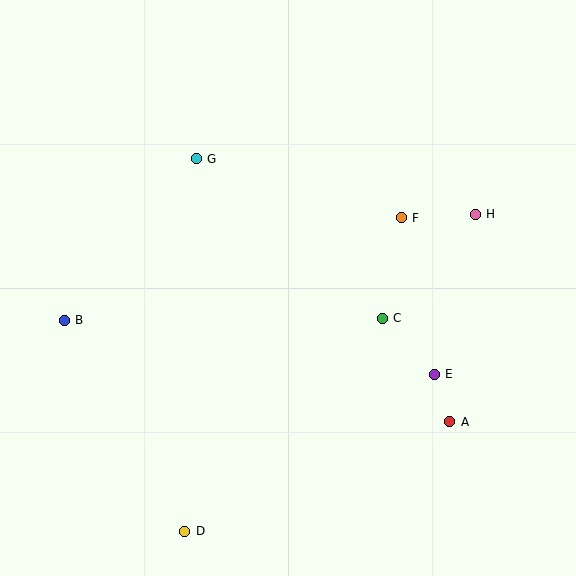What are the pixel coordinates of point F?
Point F is at (401, 218).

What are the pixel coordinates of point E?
Point E is at (434, 374).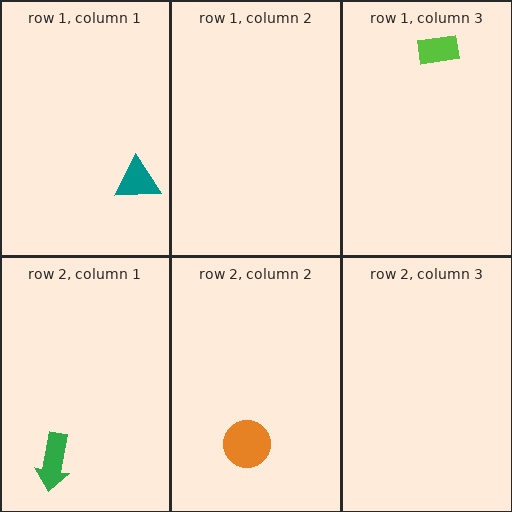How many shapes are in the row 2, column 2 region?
1.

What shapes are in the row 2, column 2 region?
The orange circle.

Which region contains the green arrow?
The row 2, column 1 region.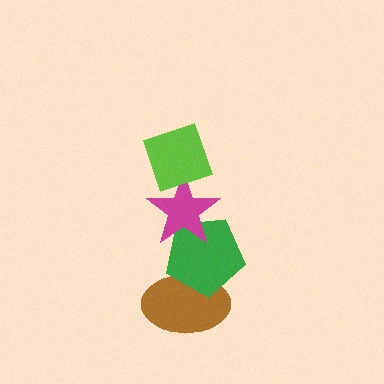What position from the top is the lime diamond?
The lime diamond is 1st from the top.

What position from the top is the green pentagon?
The green pentagon is 3rd from the top.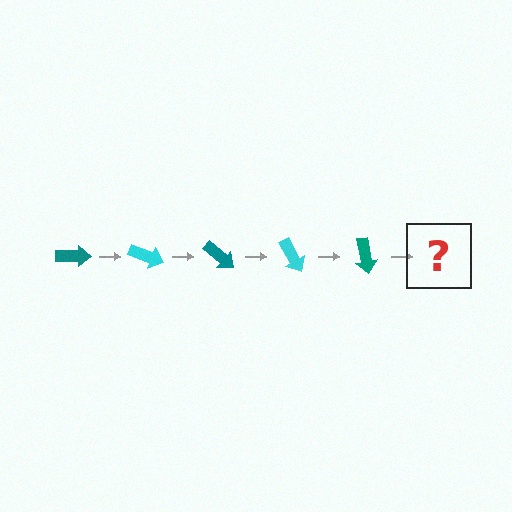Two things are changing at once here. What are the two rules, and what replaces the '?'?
The two rules are that it rotates 20 degrees each step and the color cycles through teal and cyan. The '?' should be a cyan arrow, rotated 100 degrees from the start.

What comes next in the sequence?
The next element should be a cyan arrow, rotated 100 degrees from the start.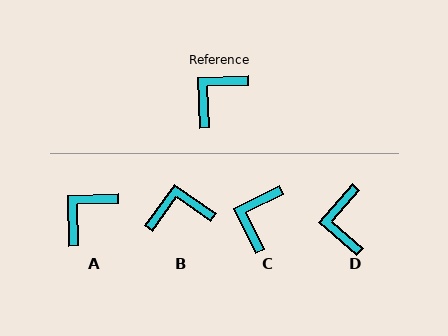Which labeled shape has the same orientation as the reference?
A.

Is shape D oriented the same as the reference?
No, it is off by about 47 degrees.